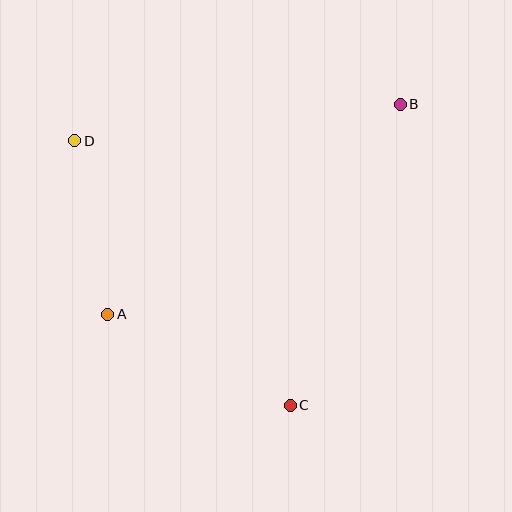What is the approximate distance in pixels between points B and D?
The distance between B and D is approximately 328 pixels.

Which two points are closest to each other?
Points A and D are closest to each other.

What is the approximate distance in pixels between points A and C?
The distance between A and C is approximately 204 pixels.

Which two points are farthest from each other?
Points A and B are farthest from each other.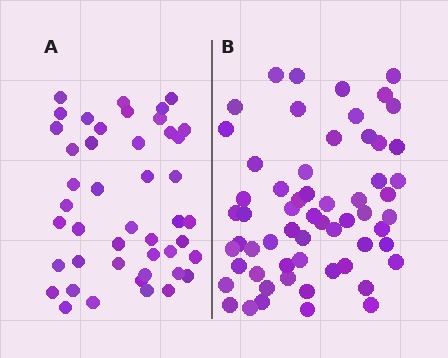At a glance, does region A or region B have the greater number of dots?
Region B (the right region) has more dots.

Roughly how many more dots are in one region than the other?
Region B has approximately 15 more dots than region A.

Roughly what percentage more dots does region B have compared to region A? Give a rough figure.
About 35% more.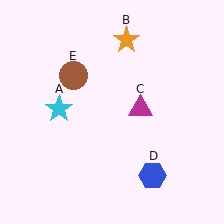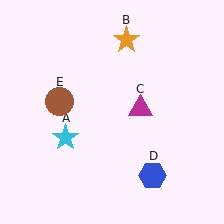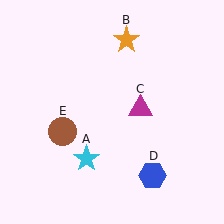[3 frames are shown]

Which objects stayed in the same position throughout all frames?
Orange star (object B) and magenta triangle (object C) and blue hexagon (object D) remained stationary.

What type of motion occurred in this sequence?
The cyan star (object A), brown circle (object E) rotated counterclockwise around the center of the scene.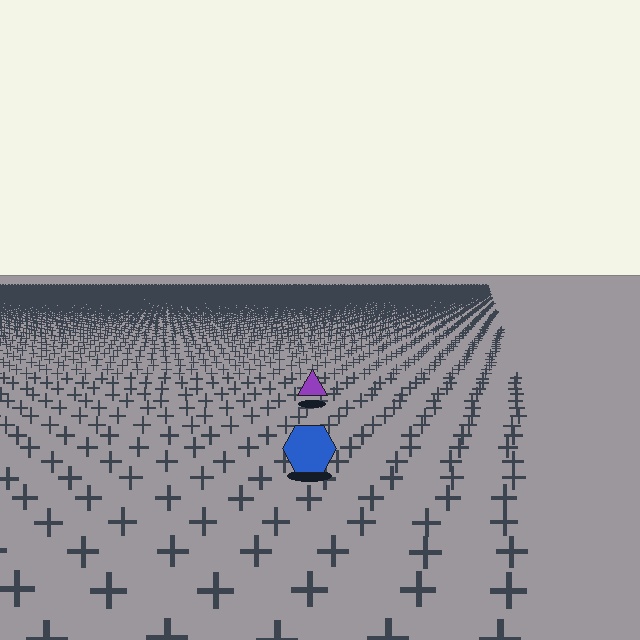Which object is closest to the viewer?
The blue hexagon is closest. The texture marks near it are larger and more spread out.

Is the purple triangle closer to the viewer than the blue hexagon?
No. The blue hexagon is closer — you can tell from the texture gradient: the ground texture is coarser near it.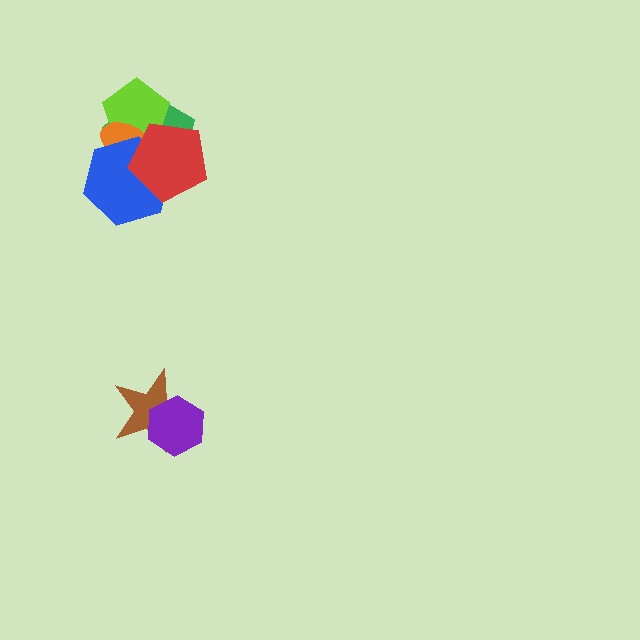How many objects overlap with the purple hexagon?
1 object overlaps with the purple hexagon.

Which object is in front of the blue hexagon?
The red pentagon is in front of the blue hexagon.